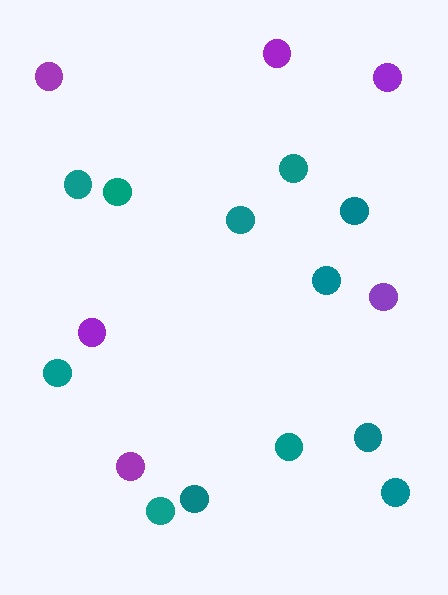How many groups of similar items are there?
There are 2 groups: one group of purple circles (6) and one group of teal circles (12).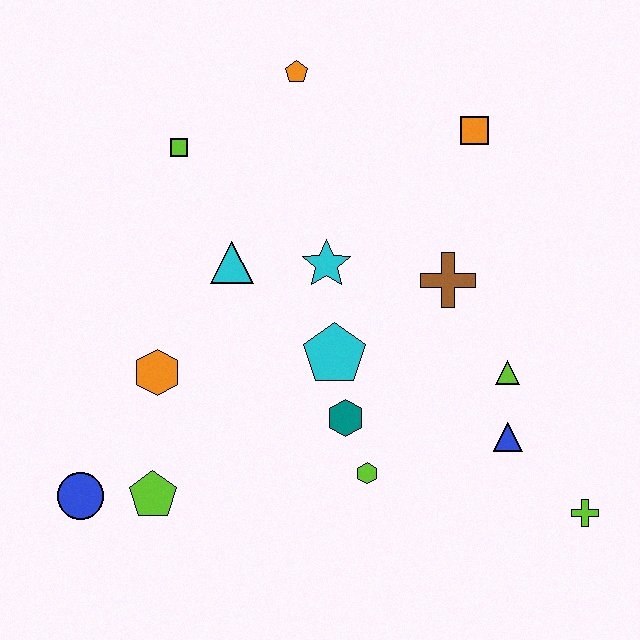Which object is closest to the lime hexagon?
The teal hexagon is closest to the lime hexagon.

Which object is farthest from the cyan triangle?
The lime cross is farthest from the cyan triangle.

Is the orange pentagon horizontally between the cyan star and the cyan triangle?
Yes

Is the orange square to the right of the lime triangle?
No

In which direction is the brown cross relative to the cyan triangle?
The brown cross is to the right of the cyan triangle.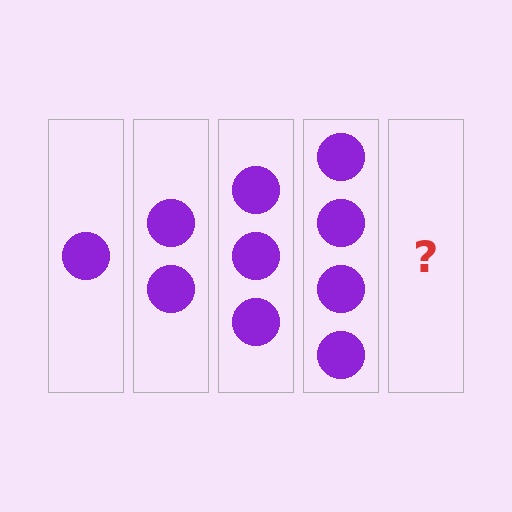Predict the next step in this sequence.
The next step is 5 circles.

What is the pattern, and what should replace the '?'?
The pattern is that each step adds one more circle. The '?' should be 5 circles.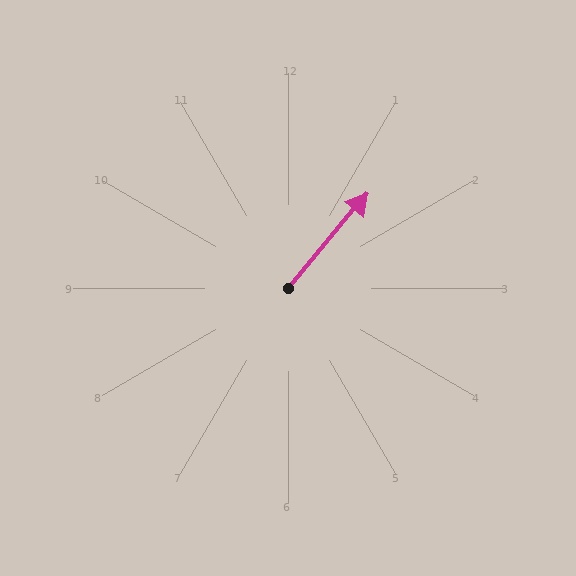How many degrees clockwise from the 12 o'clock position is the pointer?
Approximately 40 degrees.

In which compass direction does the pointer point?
Northeast.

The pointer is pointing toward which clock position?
Roughly 1 o'clock.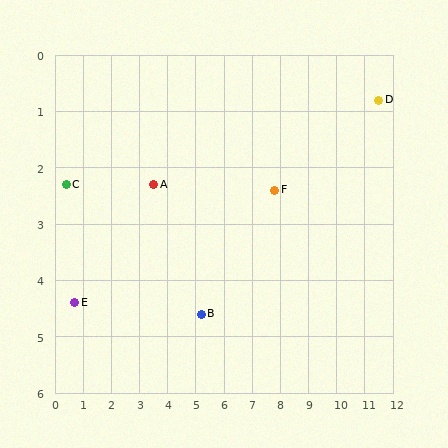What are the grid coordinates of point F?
Point F is at approximately (7.8, 2.4).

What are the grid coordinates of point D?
Point D is at approximately (11.5, 0.8).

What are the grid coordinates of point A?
Point A is at approximately (3.5, 2.3).